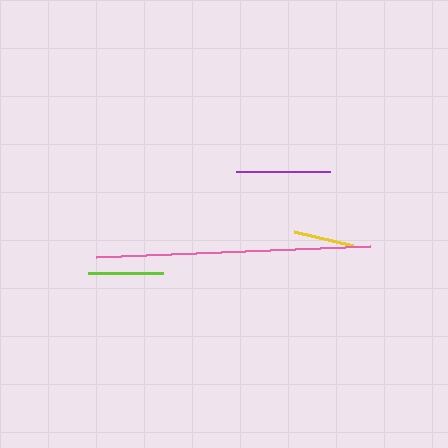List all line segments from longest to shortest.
From longest to shortest: pink, purple, lime, yellow.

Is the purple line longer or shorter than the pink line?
The pink line is longer than the purple line.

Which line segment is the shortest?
The yellow line is the shortest at approximately 61 pixels.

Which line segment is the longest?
The pink line is the longest at approximately 274 pixels.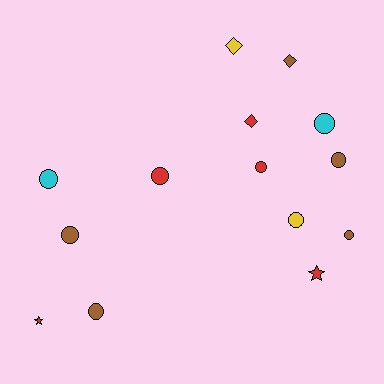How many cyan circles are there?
There are 2 cyan circles.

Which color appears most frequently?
Red, with 5 objects.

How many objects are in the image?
There are 14 objects.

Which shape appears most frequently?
Circle, with 9 objects.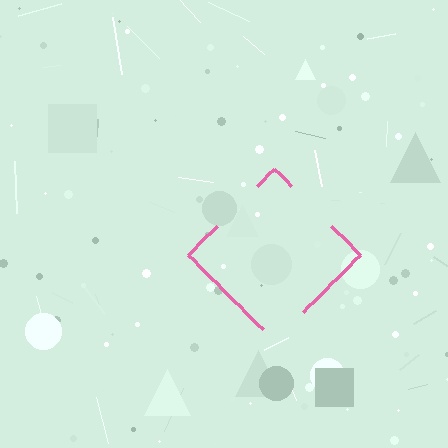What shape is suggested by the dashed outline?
The dashed outline suggests a diamond.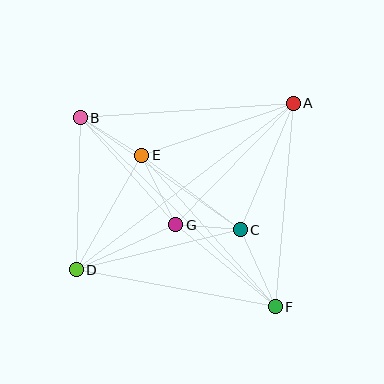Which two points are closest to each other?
Points C and G are closest to each other.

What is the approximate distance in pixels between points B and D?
The distance between B and D is approximately 152 pixels.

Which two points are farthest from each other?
Points A and D are farthest from each other.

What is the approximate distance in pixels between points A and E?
The distance between A and E is approximately 160 pixels.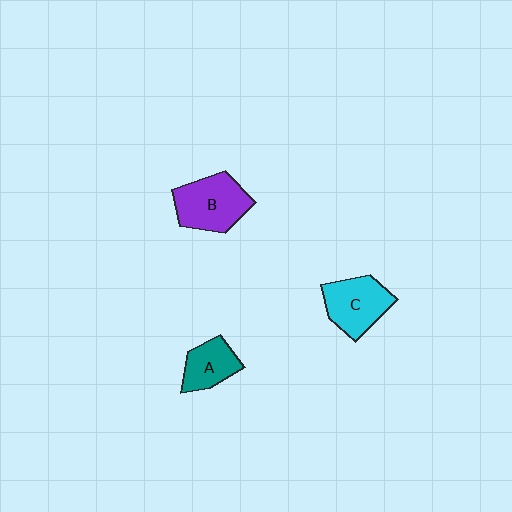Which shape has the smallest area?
Shape A (teal).